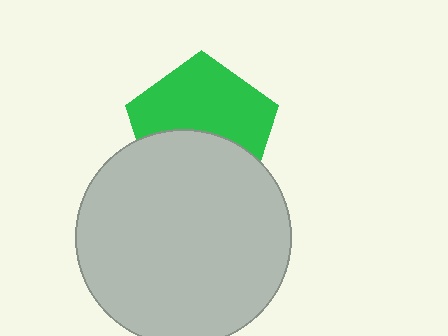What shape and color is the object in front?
The object in front is a light gray circle.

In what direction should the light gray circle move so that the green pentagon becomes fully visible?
The light gray circle should move down. That is the shortest direction to clear the overlap and leave the green pentagon fully visible.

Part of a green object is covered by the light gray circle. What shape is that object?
It is a pentagon.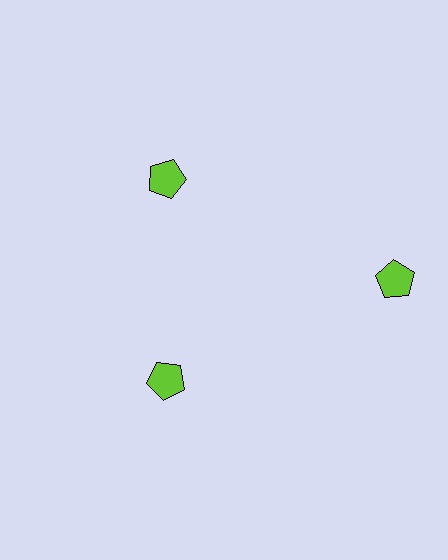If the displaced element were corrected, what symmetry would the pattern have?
It would have 3-fold rotational symmetry — the pattern would map onto itself every 120 degrees.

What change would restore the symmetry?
The symmetry would be restored by moving it inward, back onto the ring so that all 3 pentagons sit at equal angles and equal distance from the center.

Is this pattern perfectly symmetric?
No. The 3 lime pentagons are arranged in a ring, but one element near the 3 o'clock position is pushed outward from the center, breaking the 3-fold rotational symmetry.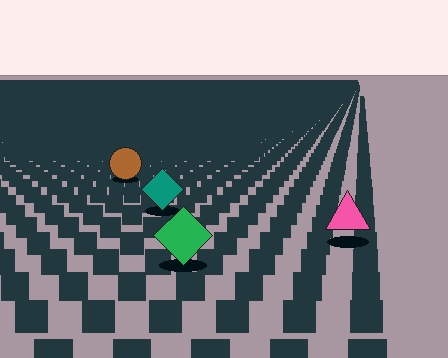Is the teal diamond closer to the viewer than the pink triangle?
No. The pink triangle is closer — you can tell from the texture gradient: the ground texture is coarser near it.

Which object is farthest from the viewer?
The brown circle is farthest from the viewer. It appears smaller and the ground texture around it is denser.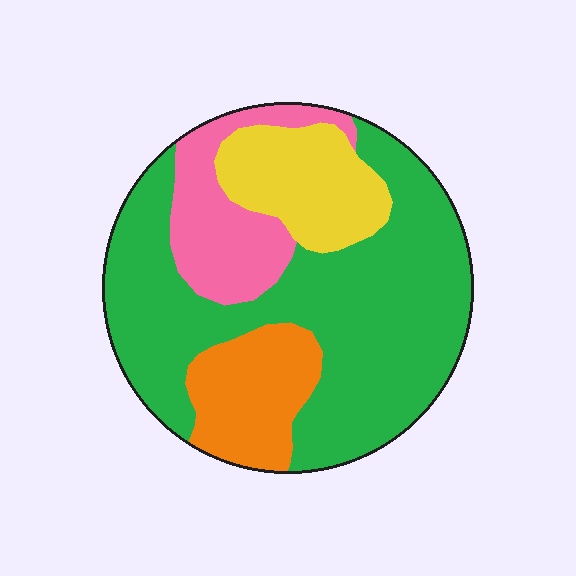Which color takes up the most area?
Green, at roughly 55%.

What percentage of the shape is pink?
Pink takes up about one sixth (1/6) of the shape.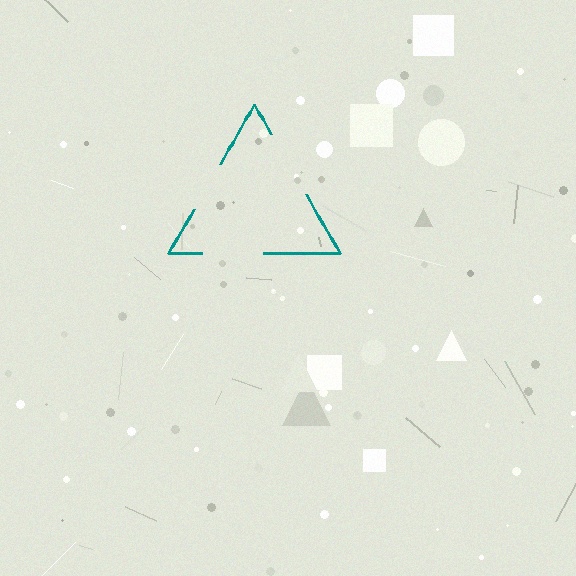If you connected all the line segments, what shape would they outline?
They would outline a triangle.